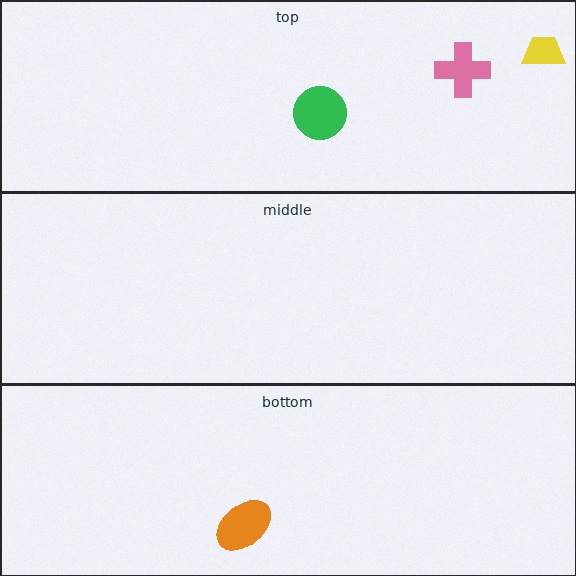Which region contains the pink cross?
The top region.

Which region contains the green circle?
The top region.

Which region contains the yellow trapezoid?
The top region.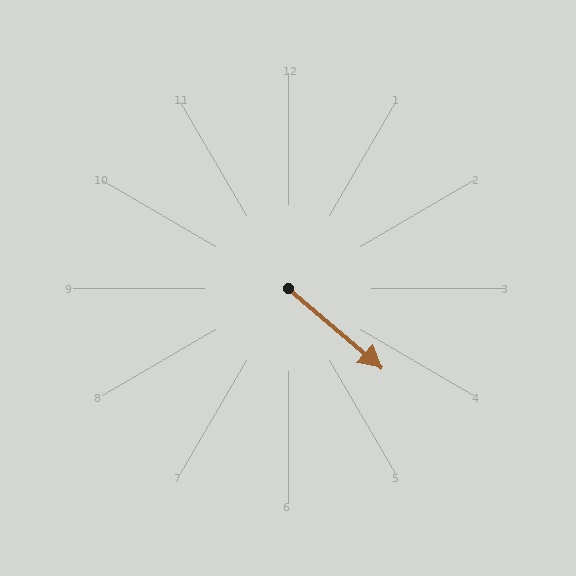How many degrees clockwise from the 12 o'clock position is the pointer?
Approximately 131 degrees.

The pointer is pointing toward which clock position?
Roughly 4 o'clock.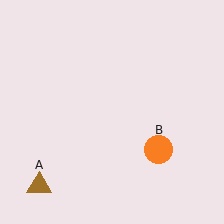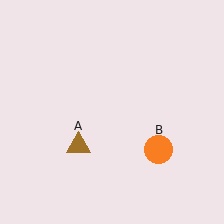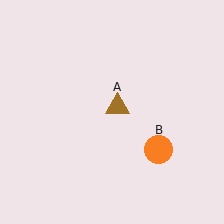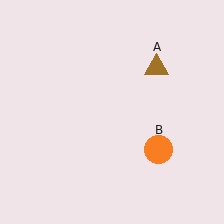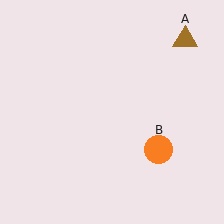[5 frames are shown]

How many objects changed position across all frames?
1 object changed position: brown triangle (object A).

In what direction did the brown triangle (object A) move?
The brown triangle (object A) moved up and to the right.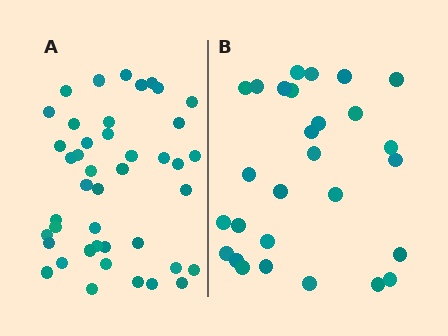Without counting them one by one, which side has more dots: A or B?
Region A (the left region) has more dots.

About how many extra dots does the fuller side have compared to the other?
Region A has approximately 15 more dots than region B.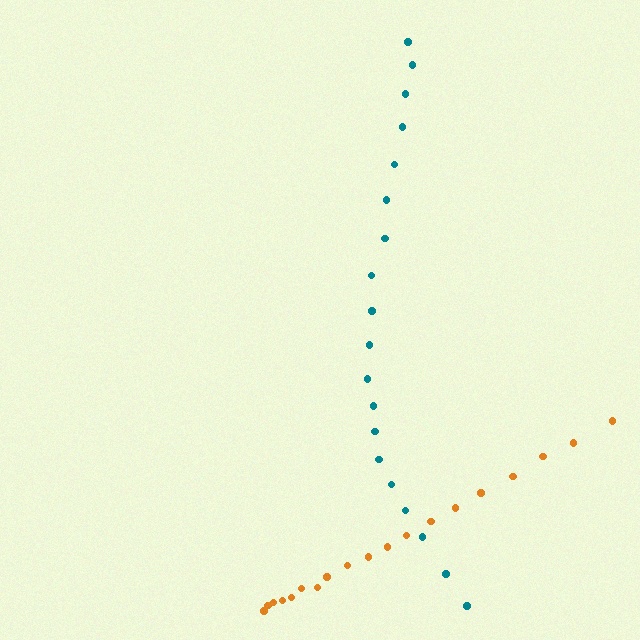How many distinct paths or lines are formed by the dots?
There are 2 distinct paths.